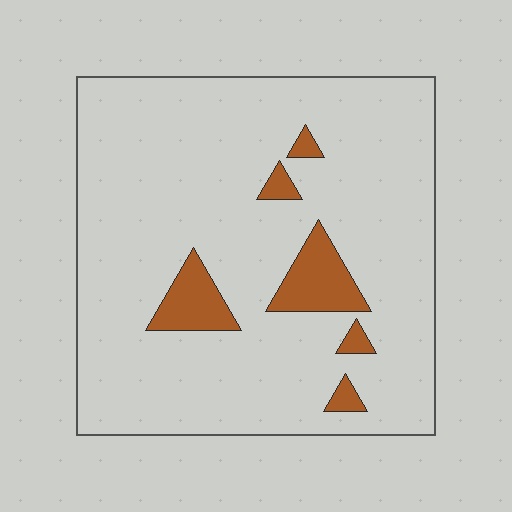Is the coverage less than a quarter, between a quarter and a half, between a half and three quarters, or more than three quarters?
Less than a quarter.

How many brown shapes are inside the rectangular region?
6.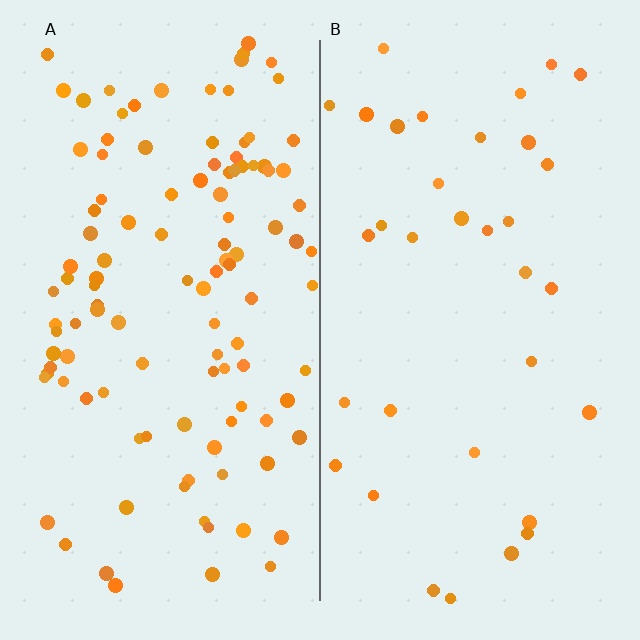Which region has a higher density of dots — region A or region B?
A (the left).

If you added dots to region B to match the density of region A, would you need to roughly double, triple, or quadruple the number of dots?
Approximately triple.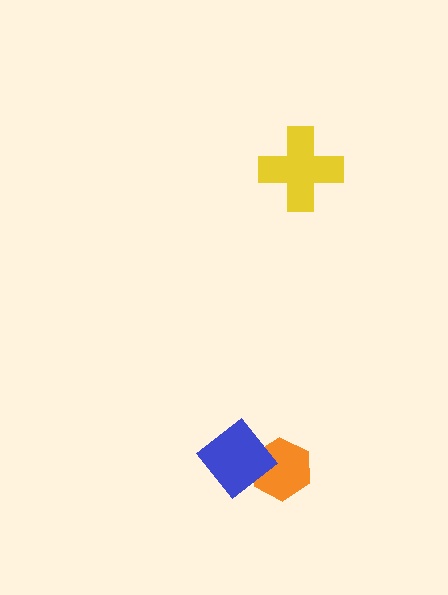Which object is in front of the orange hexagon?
The blue diamond is in front of the orange hexagon.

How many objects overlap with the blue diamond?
1 object overlaps with the blue diamond.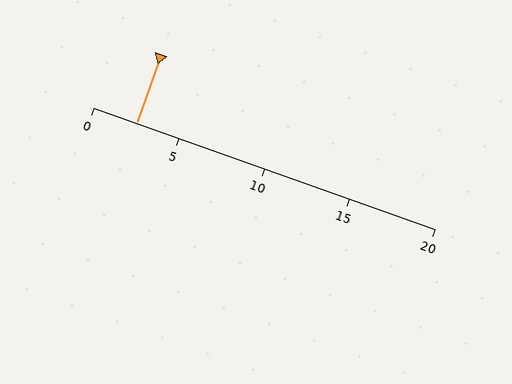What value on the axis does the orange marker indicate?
The marker indicates approximately 2.5.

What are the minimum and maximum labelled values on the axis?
The axis runs from 0 to 20.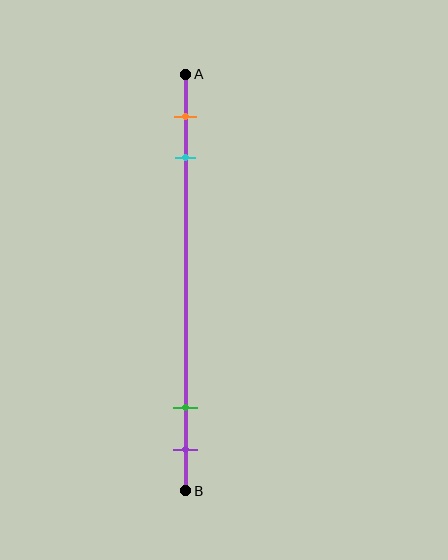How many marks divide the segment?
There are 4 marks dividing the segment.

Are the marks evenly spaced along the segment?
No, the marks are not evenly spaced.